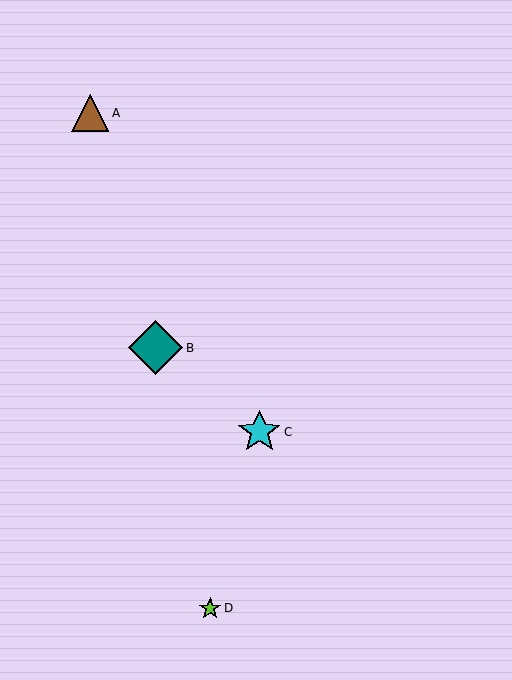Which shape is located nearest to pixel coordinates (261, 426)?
The cyan star (labeled C) at (259, 432) is nearest to that location.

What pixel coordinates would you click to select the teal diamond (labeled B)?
Click at (156, 348) to select the teal diamond B.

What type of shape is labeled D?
Shape D is a lime star.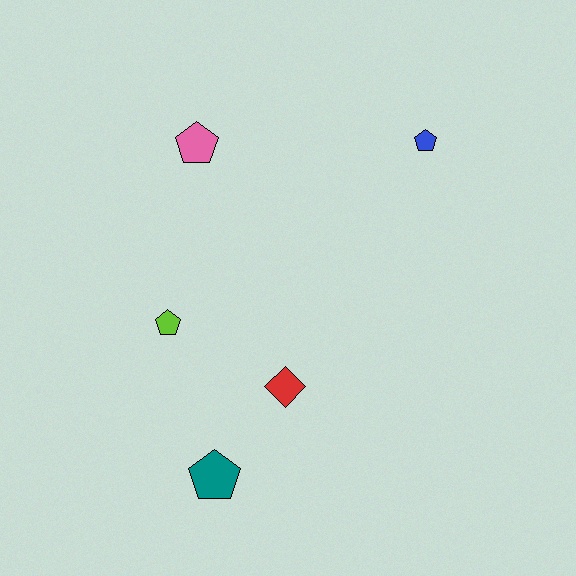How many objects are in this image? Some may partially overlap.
There are 5 objects.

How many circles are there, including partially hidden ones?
There are no circles.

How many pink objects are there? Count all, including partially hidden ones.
There is 1 pink object.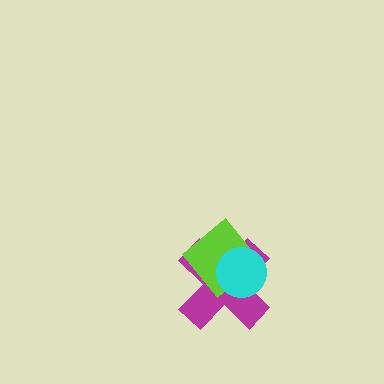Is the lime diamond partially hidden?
Yes, it is partially covered by another shape.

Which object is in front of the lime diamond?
The cyan circle is in front of the lime diamond.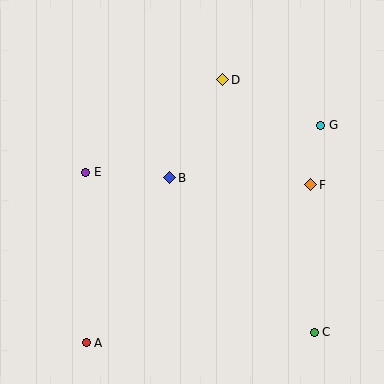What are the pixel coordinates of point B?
Point B is at (170, 178).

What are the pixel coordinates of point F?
Point F is at (311, 185).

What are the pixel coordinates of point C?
Point C is at (314, 332).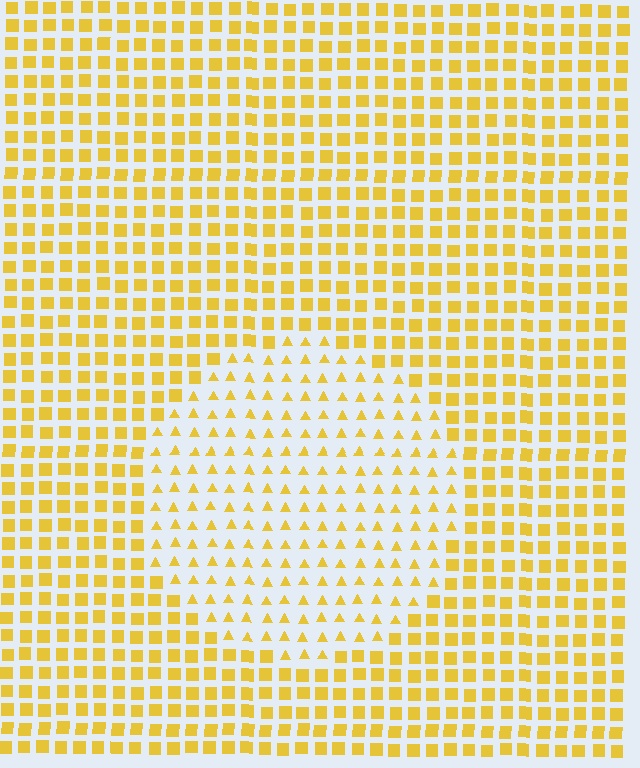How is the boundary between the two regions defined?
The boundary is defined by a change in element shape: triangles inside vs. squares outside. All elements share the same color and spacing.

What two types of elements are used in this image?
The image uses triangles inside the circle region and squares outside it.